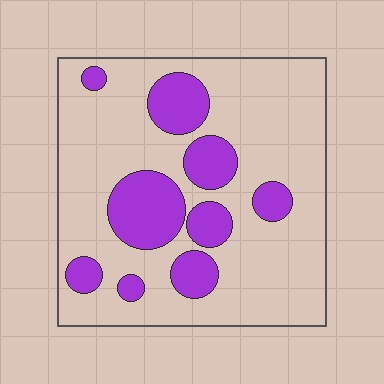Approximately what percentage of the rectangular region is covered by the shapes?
Approximately 25%.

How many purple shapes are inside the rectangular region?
9.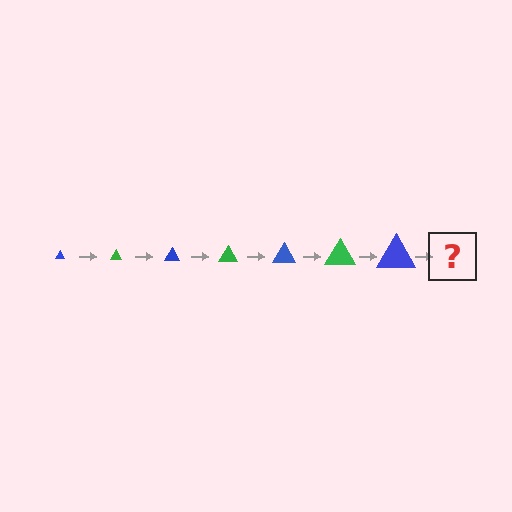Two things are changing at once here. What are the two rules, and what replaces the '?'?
The two rules are that the triangle grows larger each step and the color cycles through blue and green. The '?' should be a green triangle, larger than the previous one.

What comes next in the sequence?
The next element should be a green triangle, larger than the previous one.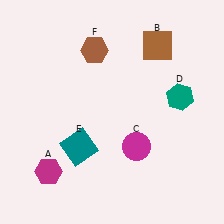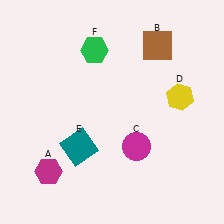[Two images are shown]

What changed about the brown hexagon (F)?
In Image 1, F is brown. In Image 2, it changed to green.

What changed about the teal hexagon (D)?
In Image 1, D is teal. In Image 2, it changed to yellow.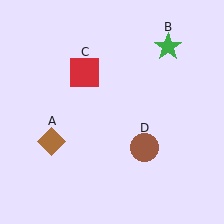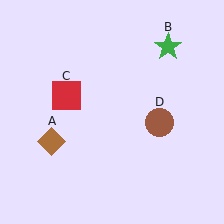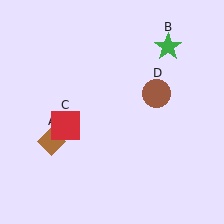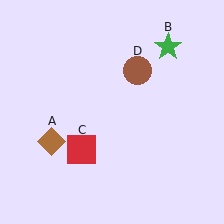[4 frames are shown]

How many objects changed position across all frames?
2 objects changed position: red square (object C), brown circle (object D).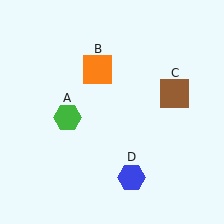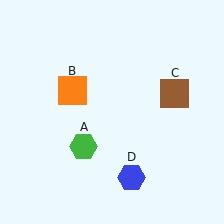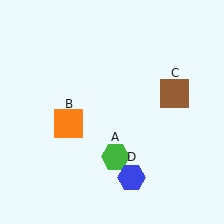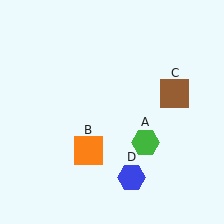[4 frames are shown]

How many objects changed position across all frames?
2 objects changed position: green hexagon (object A), orange square (object B).